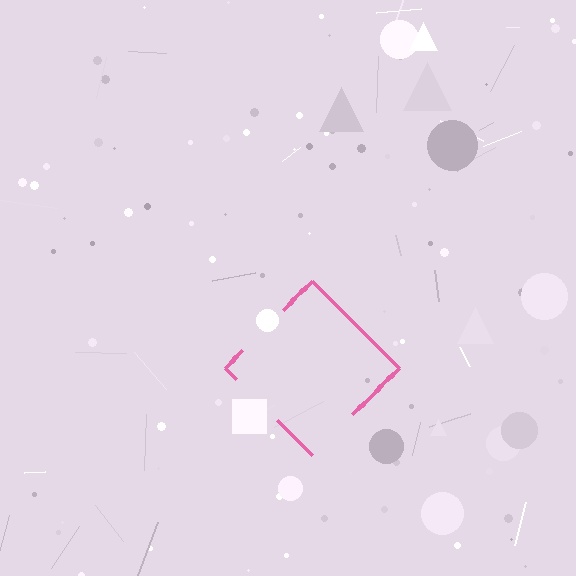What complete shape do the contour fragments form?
The contour fragments form a diamond.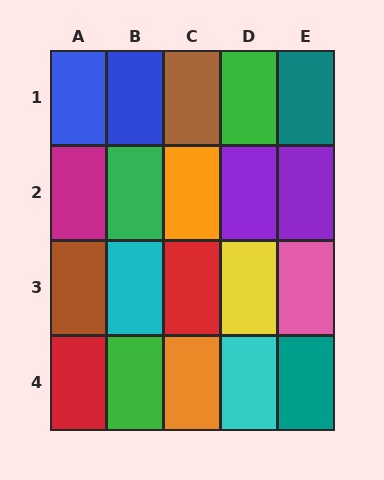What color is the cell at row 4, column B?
Green.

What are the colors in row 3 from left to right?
Brown, cyan, red, yellow, pink.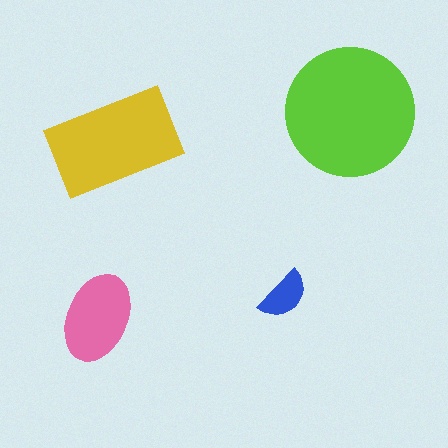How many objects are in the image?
There are 4 objects in the image.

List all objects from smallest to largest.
The blue semicircle, the pink ellipse, the yellow rectangle, the lime circle.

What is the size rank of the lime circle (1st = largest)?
1st.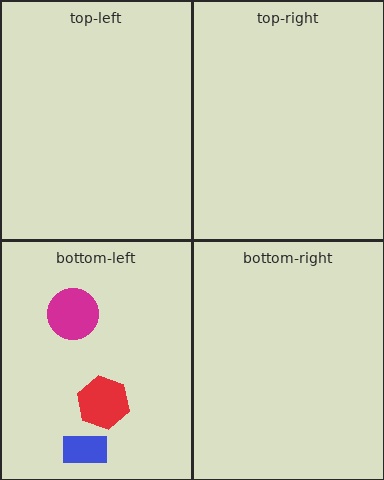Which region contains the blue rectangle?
The bottom-left region.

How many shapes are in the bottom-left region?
3.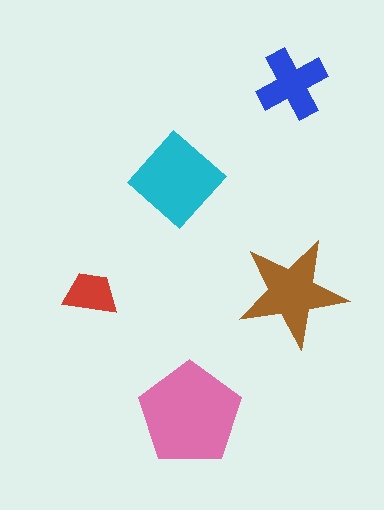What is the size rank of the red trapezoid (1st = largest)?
5th.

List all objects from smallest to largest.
The red trapezoid, the blue cross, the brown star, the cyan diamond, the pink pentagon.